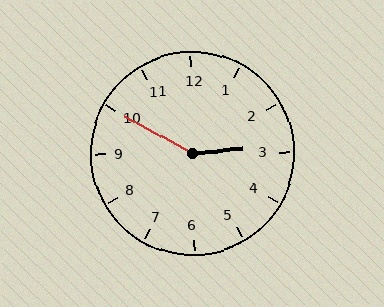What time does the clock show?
2:50.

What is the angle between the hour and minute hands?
Approximately 145 degrees.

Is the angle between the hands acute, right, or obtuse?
It is obtuse.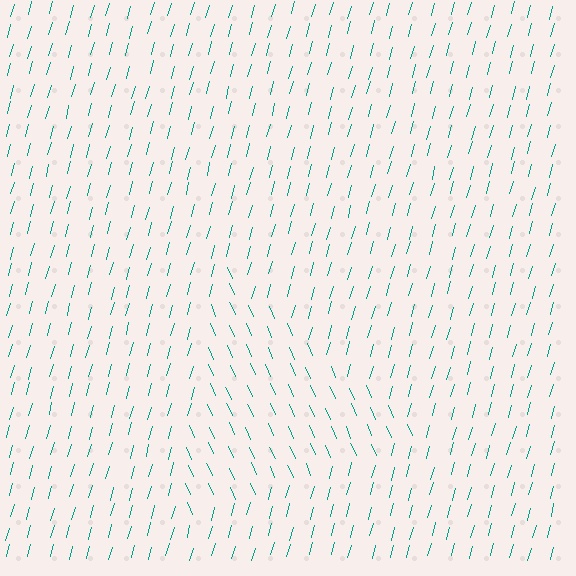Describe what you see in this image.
The image is filled with small teal line segments. A triangle region in the image has lines oriented differently from the surrounding lines, creating a visible texture boundary.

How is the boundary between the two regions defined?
The boundary is defined purely by a change in line orientation (approximately 39 degrees difference). All lines are the same color and thickness.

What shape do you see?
I see a triangle.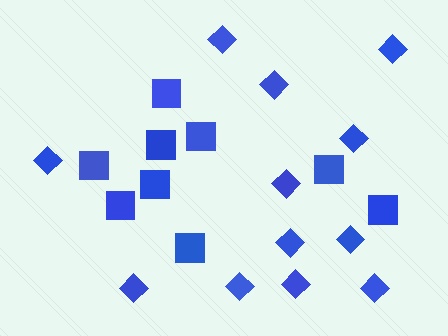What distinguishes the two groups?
There are 2 groups: one group of squares (9) and one group of diamonds (12).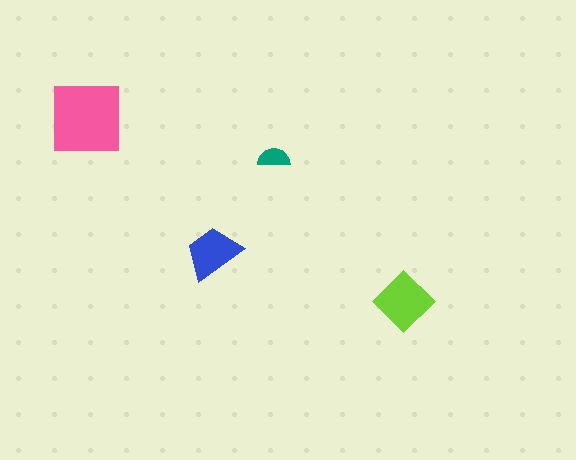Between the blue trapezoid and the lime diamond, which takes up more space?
The lime diamond.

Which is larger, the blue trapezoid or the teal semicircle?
The blue trapezoid.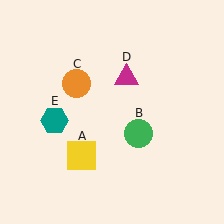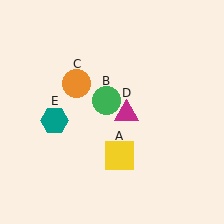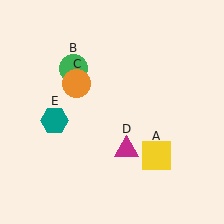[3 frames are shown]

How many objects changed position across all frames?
3 objects changed position: yellow square (object A), green circle (object B), magenta triangle (object D).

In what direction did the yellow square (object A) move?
The yellow square (object A) moved right.